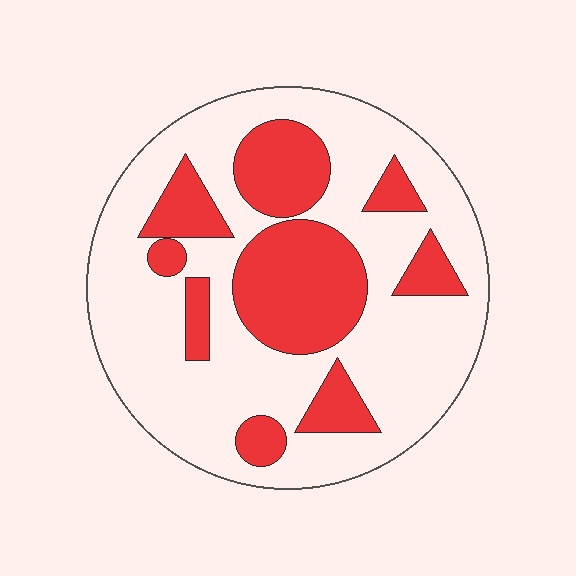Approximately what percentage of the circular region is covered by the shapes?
Approximately 30%.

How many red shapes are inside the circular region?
9.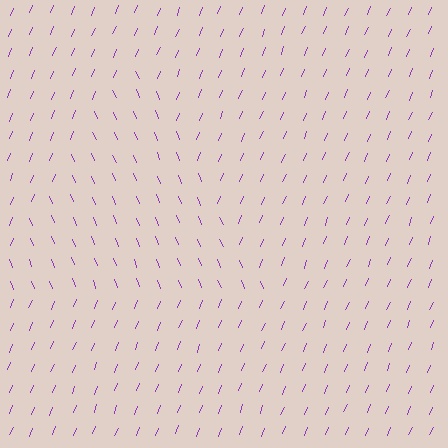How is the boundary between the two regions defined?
The boundary is defined purely by a change in line orientation (approximately 45 degrees difference). All lines are the same color and thickness.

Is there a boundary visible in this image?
Yes, there is a texture boundary formed by a change in line orientation.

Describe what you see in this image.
The image is filled with small purple line segments. A triangle region in the image has lines oriented differently from the surrounding lines, creating a visible texture boundary.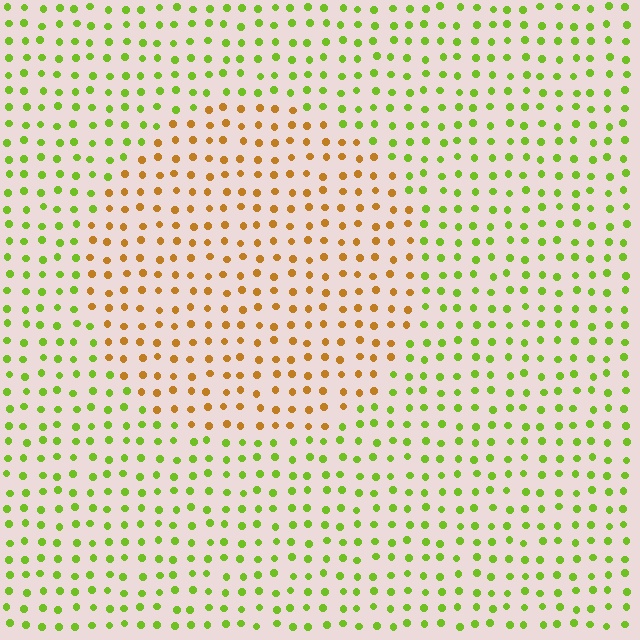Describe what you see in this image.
The image is filled with small lime elements in a uniform arrangement. A circle-shaped region is visible where the elements are tinted to a slightly different hue, forming a subtle color boundary.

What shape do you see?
I see a circle.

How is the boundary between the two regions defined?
The boundary is defined purely by a slight shift in hue (about 57 degrees). Spacing, size, and orientation are identical on both sides.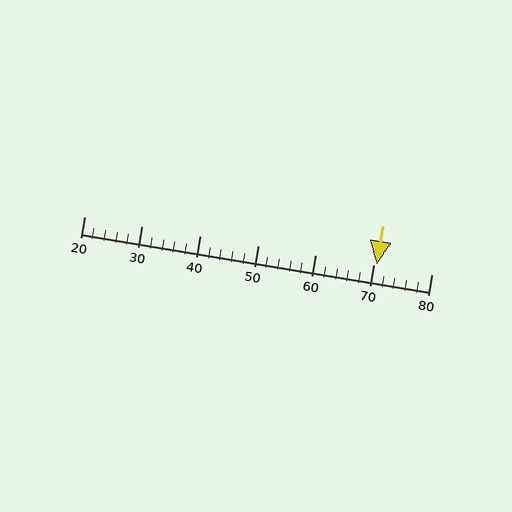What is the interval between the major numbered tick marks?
The major tick marks are spaced 10 units apart.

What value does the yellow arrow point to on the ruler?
The yellow arrow points to approximately 70.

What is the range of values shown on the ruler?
The ruler shows values from 20 to 80.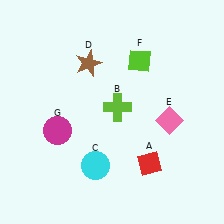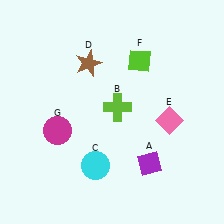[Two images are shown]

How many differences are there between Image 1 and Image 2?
There is 1 difference between the two images.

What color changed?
The diamond (A) changed from red in Image 1 to purple in Image 2.